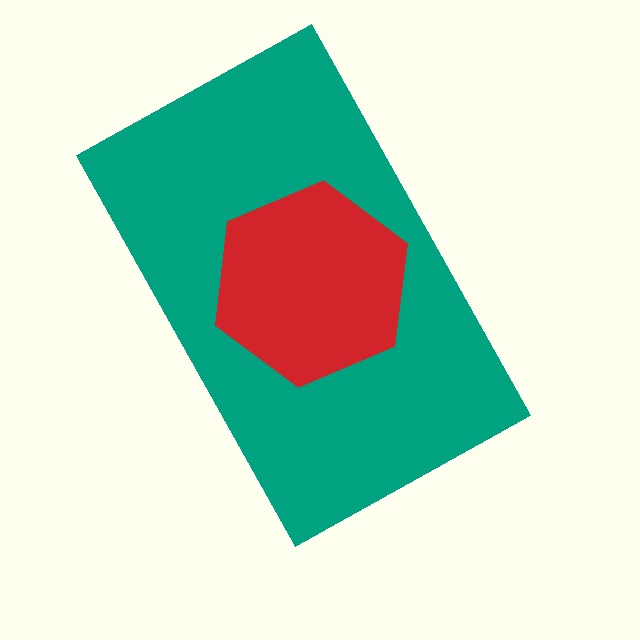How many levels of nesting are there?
2.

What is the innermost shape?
The red hexagon.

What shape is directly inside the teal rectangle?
The red hexagon.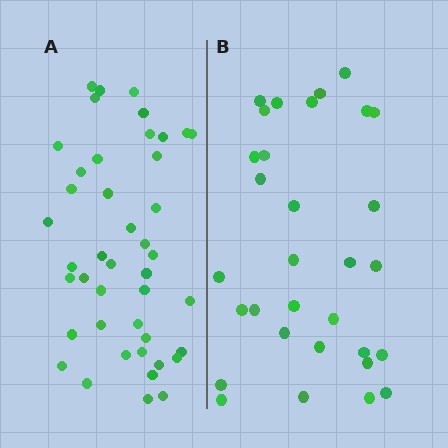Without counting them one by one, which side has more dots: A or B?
Region A (the left region) has more dots.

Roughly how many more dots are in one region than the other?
Region A has roughly 12 or so more dots than region B.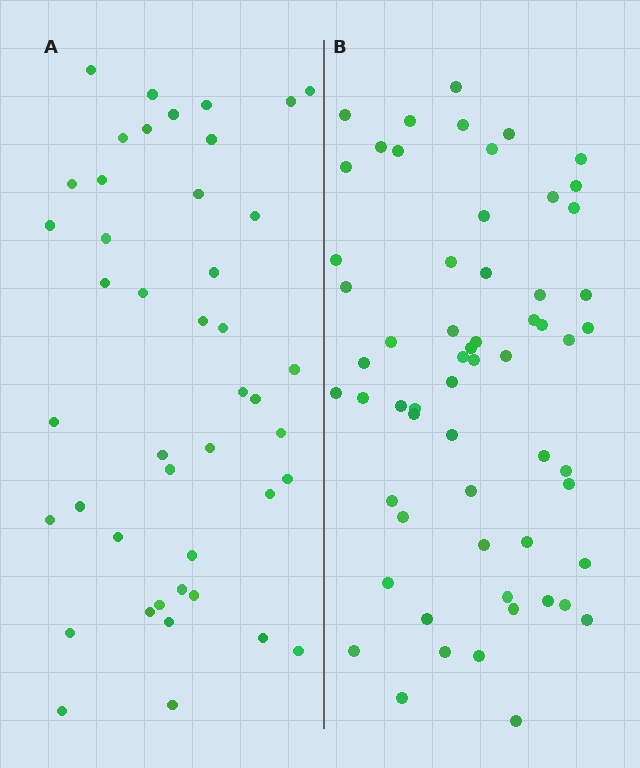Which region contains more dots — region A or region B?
Region B (the right region) has more dots.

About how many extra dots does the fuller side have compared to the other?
Region B has approximately 15 more dots than region A.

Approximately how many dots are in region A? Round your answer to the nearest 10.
About 40 dots. (The exact count is 44, which rounds to 40.)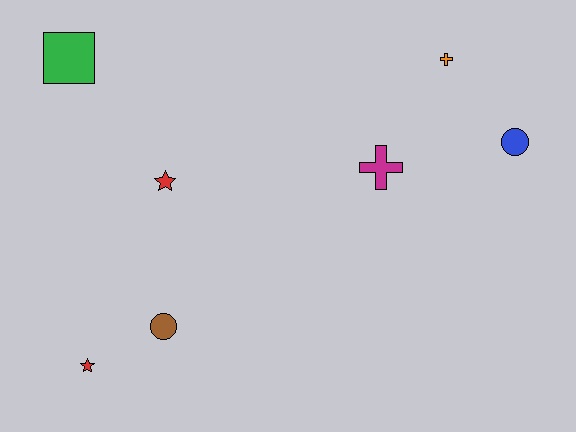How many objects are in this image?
There are 7 objects.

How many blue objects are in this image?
There is 1 blue object.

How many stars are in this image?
There are 2 stars.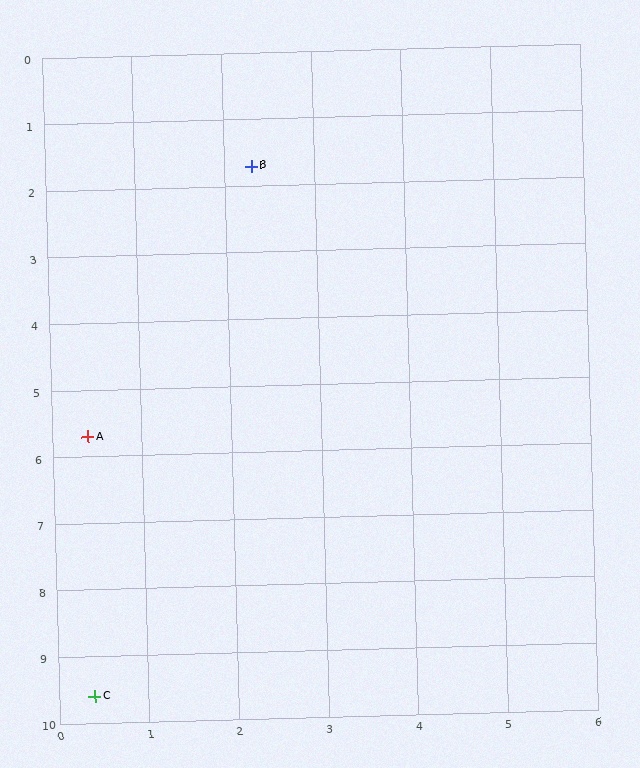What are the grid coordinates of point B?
Point B is at approximately (2.3, 1.7).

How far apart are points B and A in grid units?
Points B and A are about 4.4 grid units apart.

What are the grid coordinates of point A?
Point A is at approximately (0.4, 5.7).